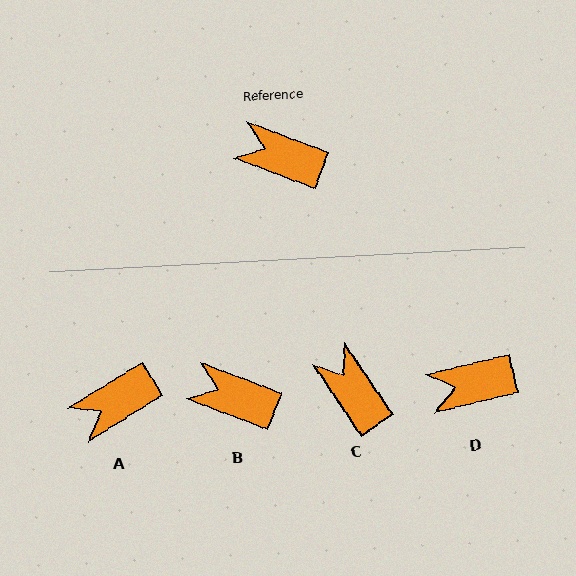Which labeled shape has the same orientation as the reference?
B.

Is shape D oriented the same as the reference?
No, it is off by about 34 degrees.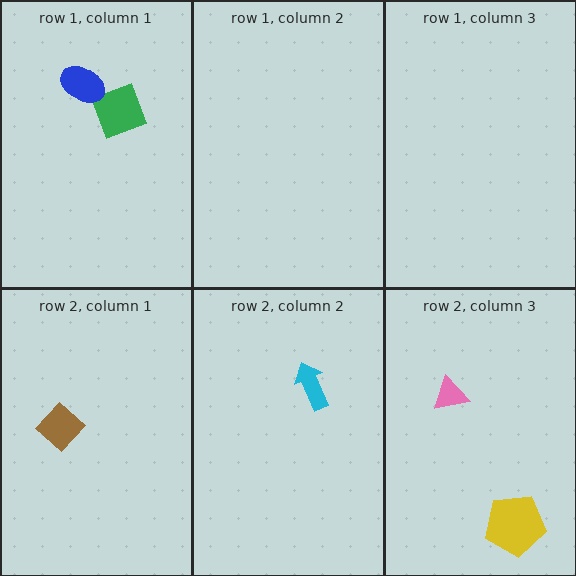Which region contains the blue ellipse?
The row 1, column 1 region.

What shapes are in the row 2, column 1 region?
The brown diamond.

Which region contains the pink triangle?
The row 2, column 3 region.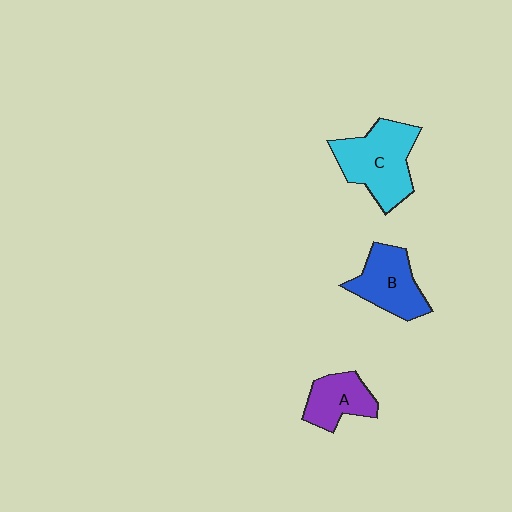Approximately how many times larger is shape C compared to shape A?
Approximately 1.7 times.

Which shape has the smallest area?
Shape A (purple).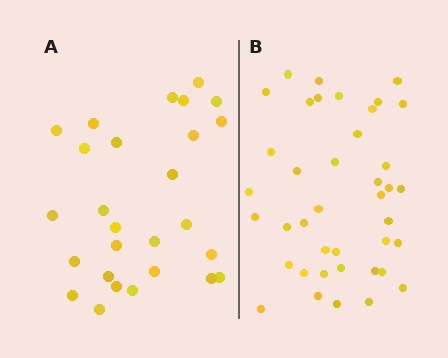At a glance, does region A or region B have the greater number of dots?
Region B (the right region) has more dots.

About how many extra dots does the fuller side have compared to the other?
Region B has approximately 15 more dots than region A.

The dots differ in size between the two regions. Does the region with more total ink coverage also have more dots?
No. Region A has more total ink coverage because its dots are larger, but region B actually contains more individual dots. Total area can be misleading — the number of items is what matters here.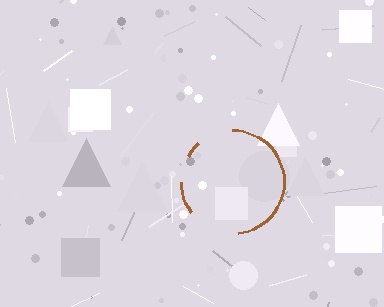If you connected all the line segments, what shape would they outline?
They would outline a circle.